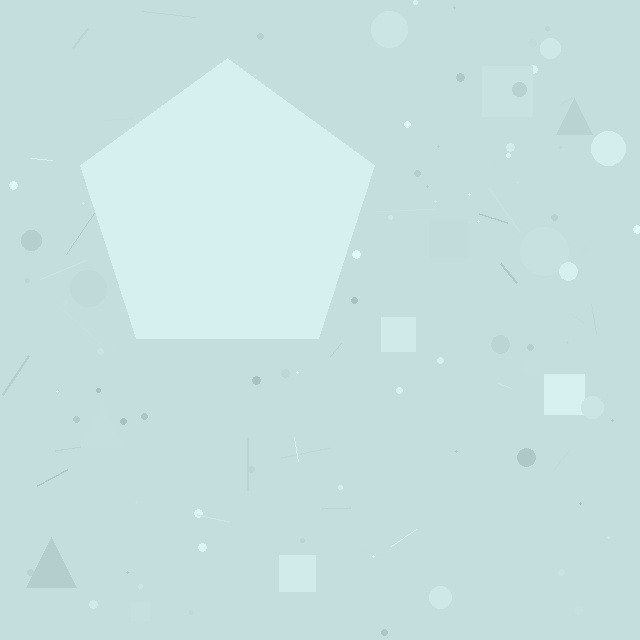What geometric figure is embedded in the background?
A pentagon is embedded in the background.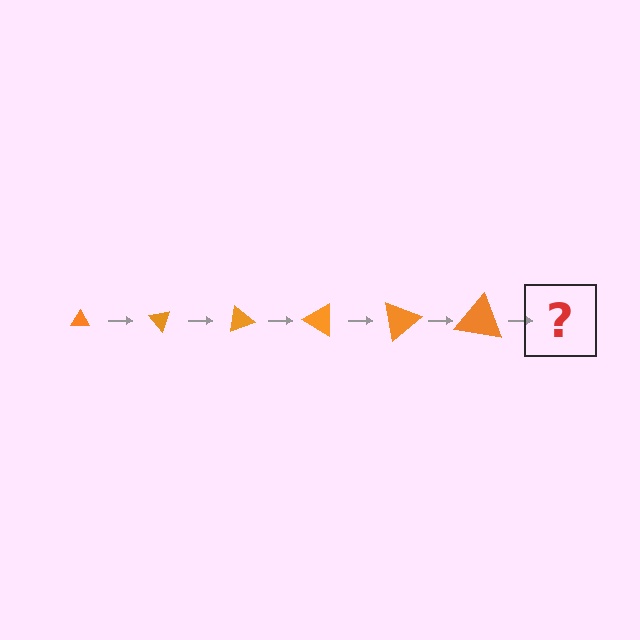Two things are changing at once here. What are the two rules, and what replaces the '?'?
The two rules are that the triangle grows larger each step and it rotates 50 degrees each step. The '?' should be a triangle, larger than the previous one and rotated 300 degrees from the start.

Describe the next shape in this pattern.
It should be a triangle, larger than the previous one and rotated 300 degrees from the start.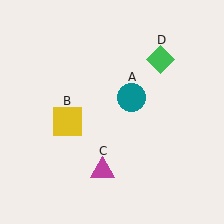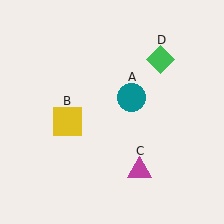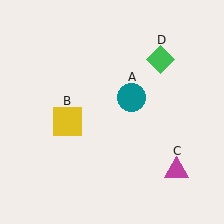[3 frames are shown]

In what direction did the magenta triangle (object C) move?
The magenta triangle (object C) moved right.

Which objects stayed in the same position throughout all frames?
Teal circle (object A) and yellow square (object B) and green diamond (object D) remained stationary.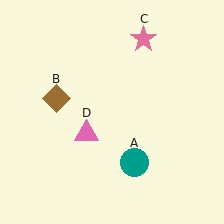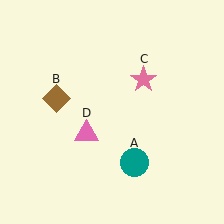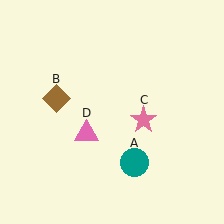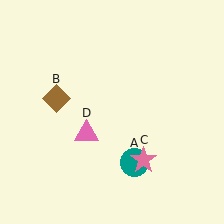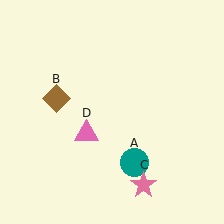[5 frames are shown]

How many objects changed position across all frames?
1 object changed position: pink star (object C).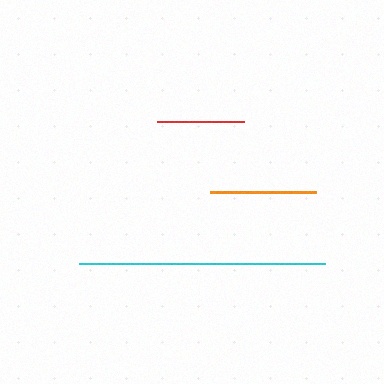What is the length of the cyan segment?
The cyan segment is approximately 246 pixels long.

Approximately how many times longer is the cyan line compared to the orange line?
The cyan line is approximately 2.3 times the length of the orange line.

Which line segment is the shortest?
The red line is the shortest at approximately 87 pixels.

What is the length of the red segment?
The red segment is approximately 87 pixels long.